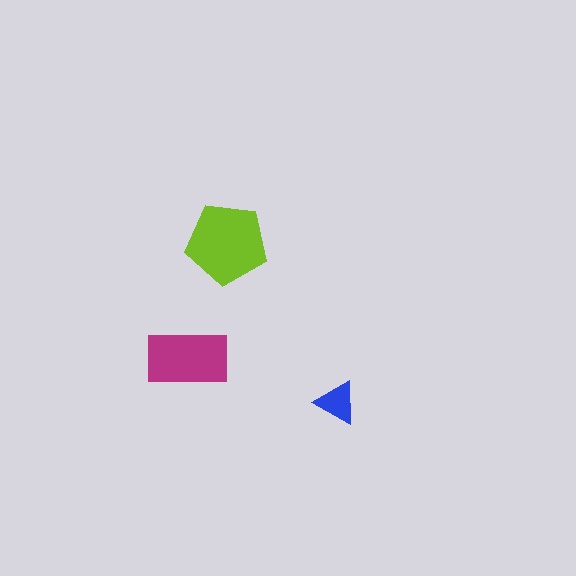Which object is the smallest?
The blue triangle.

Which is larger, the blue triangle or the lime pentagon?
The lime pentagon.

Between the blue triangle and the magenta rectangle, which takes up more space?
The magenta rectangle.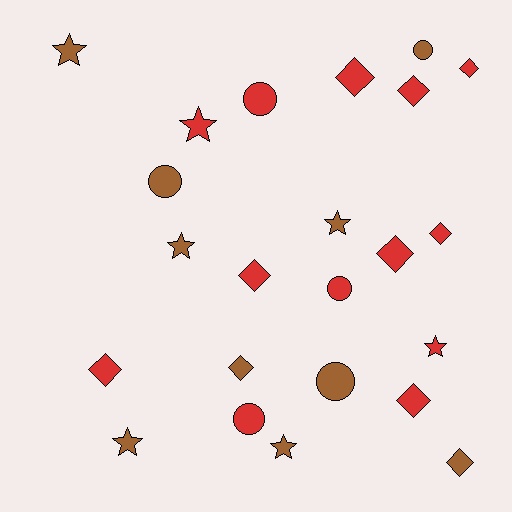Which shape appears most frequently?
Diamond, with 10 objects.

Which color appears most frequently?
Red, with 13 objects.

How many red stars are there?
There are 2 red stars.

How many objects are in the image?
There are 23 objects.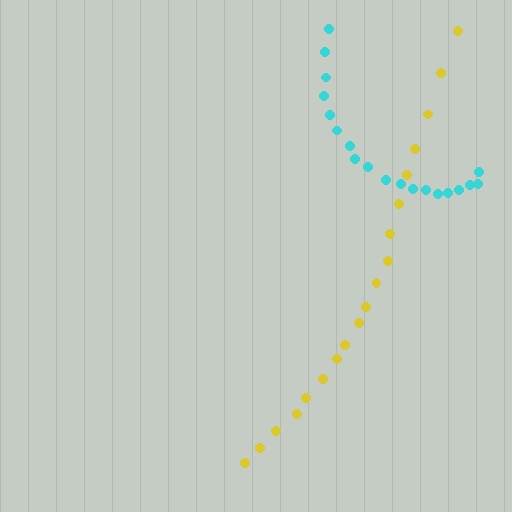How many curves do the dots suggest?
There are 2 distinct paths.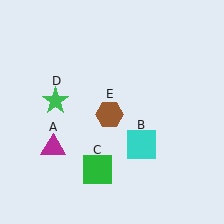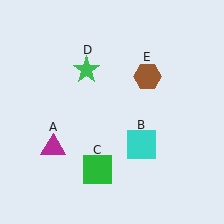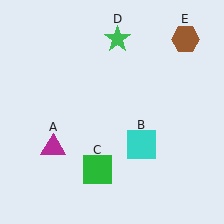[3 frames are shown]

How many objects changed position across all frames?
2 objects changed position: green star (object D), brown hexagon (object E).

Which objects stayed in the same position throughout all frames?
Magenta triangle (object A) and cyan square (object B) and green square (object C) remained stationary.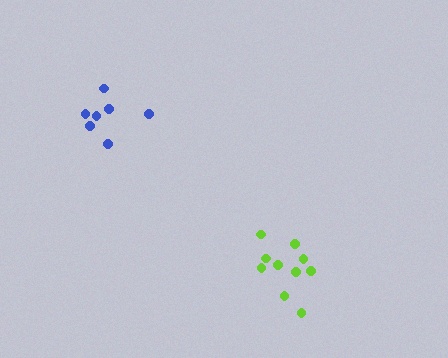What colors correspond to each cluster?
The clusters are colored: blue, lime.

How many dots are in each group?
Group 1: 7 dots, Group 2: 10 dots (17 total).